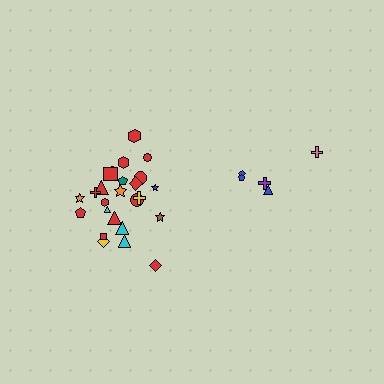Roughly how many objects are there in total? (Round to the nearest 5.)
Roughly 30 objects in total.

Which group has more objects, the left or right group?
The left group.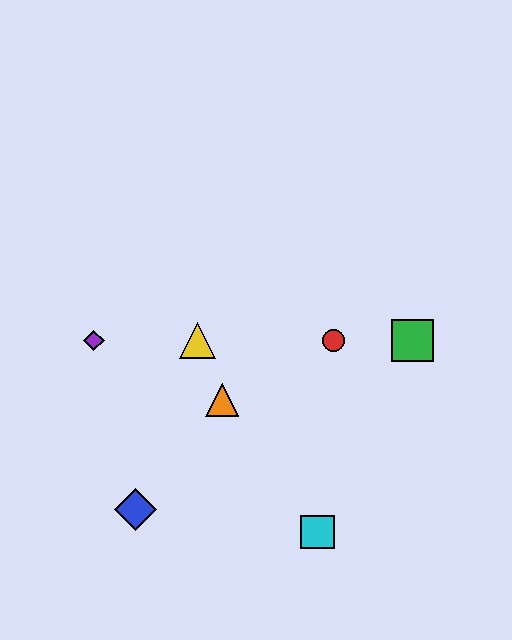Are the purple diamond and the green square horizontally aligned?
Yes, both are at y≈340.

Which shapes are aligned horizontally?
The red circle, the green square, the yellow triangle, the purple diamond are aligned horizontally.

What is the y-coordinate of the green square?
The green square is at y≈340.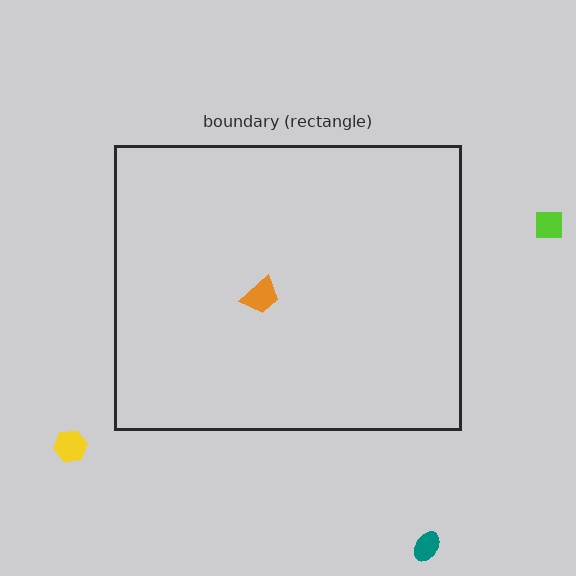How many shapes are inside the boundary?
1 inside, 3 outside.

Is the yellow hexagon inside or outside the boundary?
Outside.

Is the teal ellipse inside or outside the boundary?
Outside.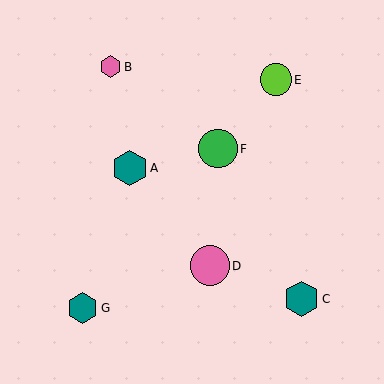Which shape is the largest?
The pink circle (labeled D) is the largest.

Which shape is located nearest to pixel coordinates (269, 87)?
The lime circle (labeled E) at (276, 80) is nearest to that location.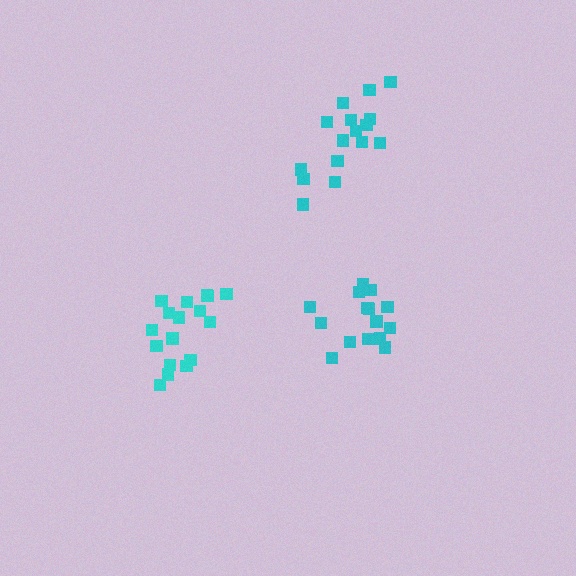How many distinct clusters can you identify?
There are 3 distinct clusters.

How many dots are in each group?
Group 1: 15 dots, Group 2: 17 dots, Group 3: 16 dots (48 total).